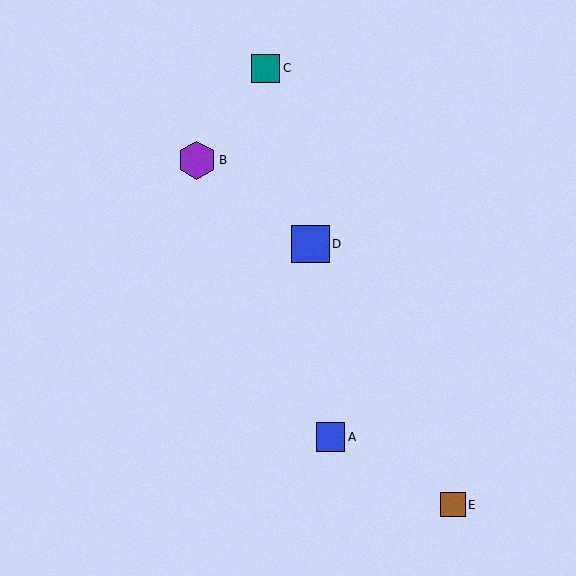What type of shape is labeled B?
Shape B is a purple hexagon.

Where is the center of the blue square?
The center of the blue square is at (310, 244).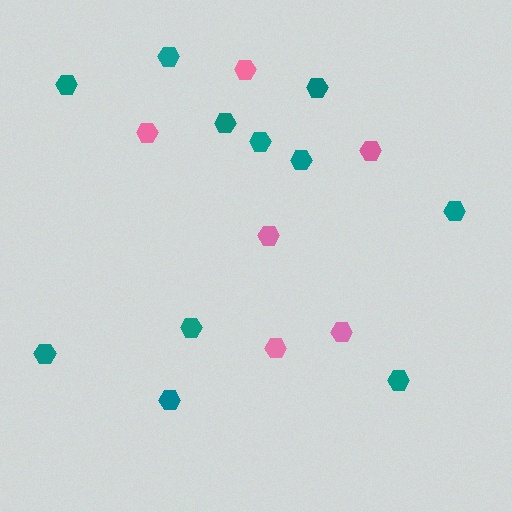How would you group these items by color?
There are 2 groups: one group of pink hexagons (6) and one group of teal hexagons (11).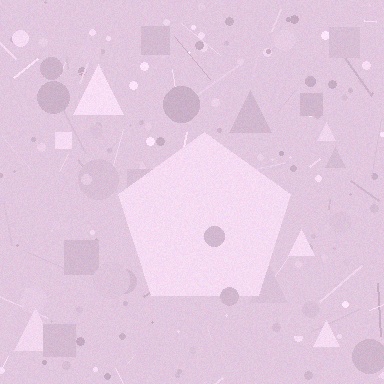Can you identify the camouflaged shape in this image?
The camouflaged shape is a pentagon.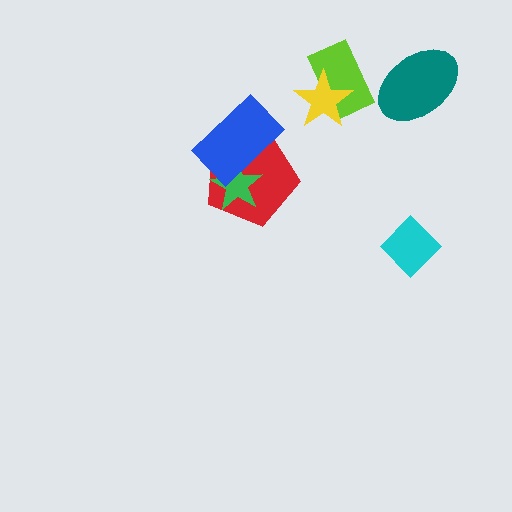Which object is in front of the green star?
The blue rectangle is in front of the green star.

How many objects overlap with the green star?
2 objects overlap with the green star.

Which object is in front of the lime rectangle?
The yellow star is in front of the lime rectangle.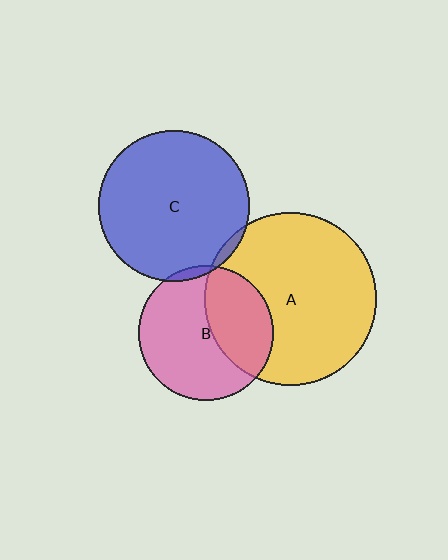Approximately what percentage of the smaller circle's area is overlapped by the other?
Approximately 35%.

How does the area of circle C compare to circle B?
Approximately 1.3 times.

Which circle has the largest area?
Circle A (yellow).